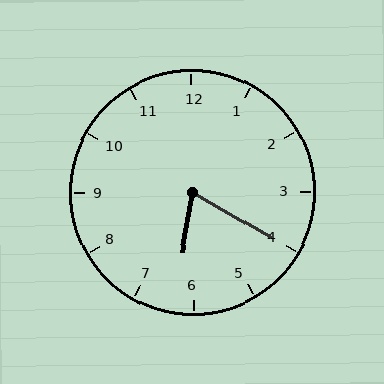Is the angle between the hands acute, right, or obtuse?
It is acute.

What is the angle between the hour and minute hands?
Approximately 70 degrees.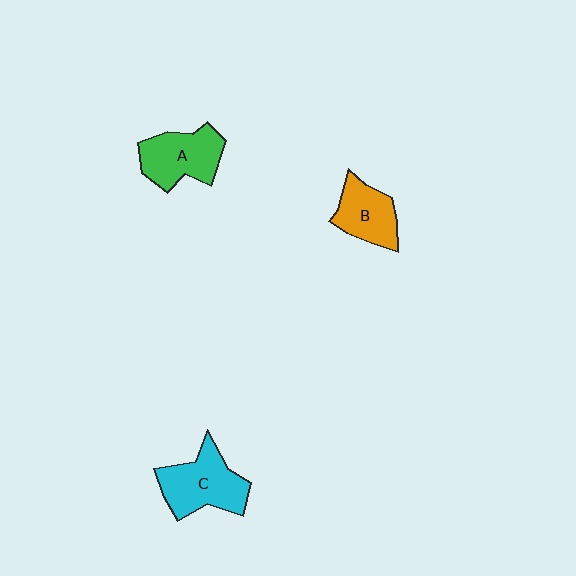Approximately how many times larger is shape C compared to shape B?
Approximately 1.3 times.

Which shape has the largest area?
Shape C (cyan).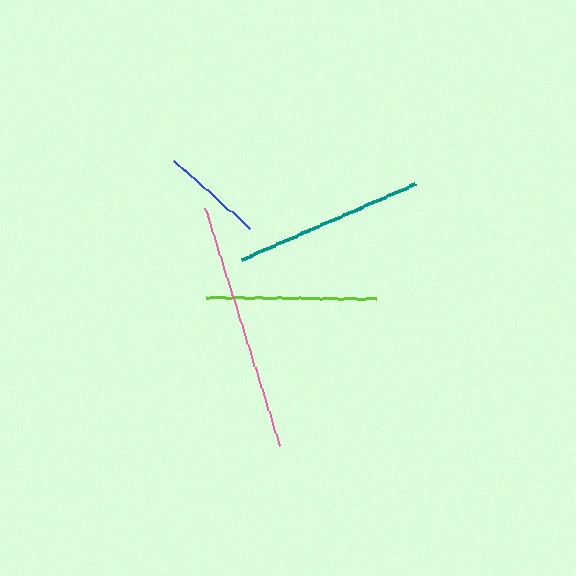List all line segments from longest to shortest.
From longest to shortest: pink, teal, lime, blue.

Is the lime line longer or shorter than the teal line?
The teal line is longer than the lime line.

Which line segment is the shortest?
The blue line is the shortest at approximately 101 pixels.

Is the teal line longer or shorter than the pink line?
The pink line is longer than the teal line.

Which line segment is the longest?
The pink line is the longest at approximately 249 pixels.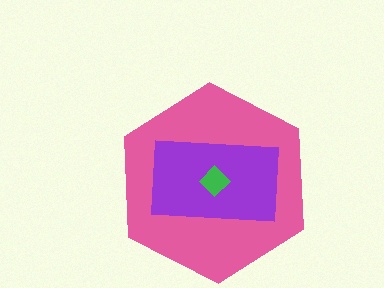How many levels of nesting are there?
3.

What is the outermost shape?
The pink hexagon.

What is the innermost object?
The green diamond.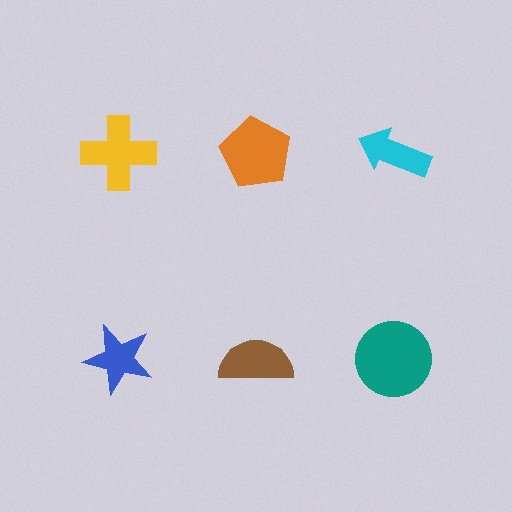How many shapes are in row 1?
3 shapes.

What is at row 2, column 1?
A blue star.